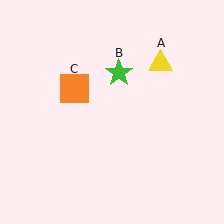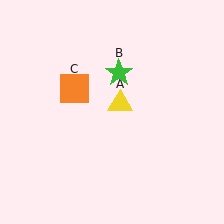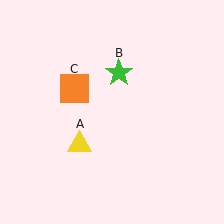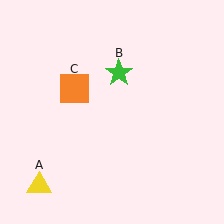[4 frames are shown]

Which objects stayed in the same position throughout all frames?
Green star (object B) and orange square (object C) remained stationary.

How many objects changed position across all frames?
1 object changed position: yellow triangle (object A).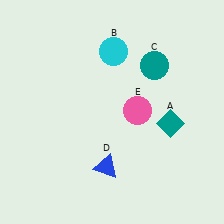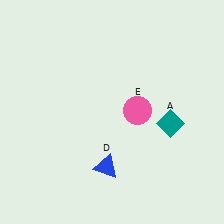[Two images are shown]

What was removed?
The cyan circle (B), the teal circle (C) were removed in Image 2.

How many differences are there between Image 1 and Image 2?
There are 2 differences between the two images.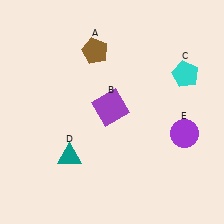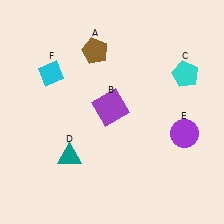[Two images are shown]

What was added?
A cyan diamond (F) was added in Image 2.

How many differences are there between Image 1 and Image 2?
There is 1 difference between the two images.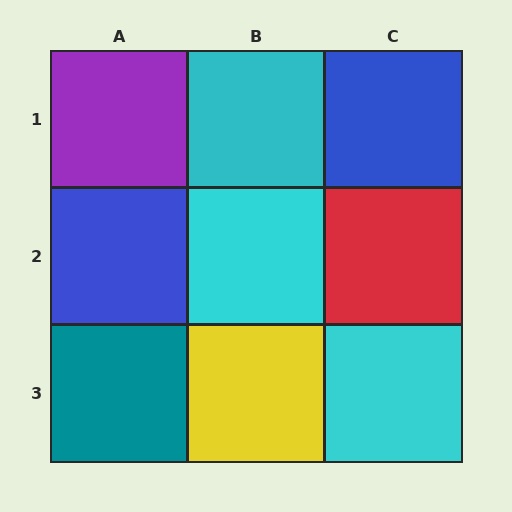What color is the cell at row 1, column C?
Blue.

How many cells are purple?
1 cell is purple.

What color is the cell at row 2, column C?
Red.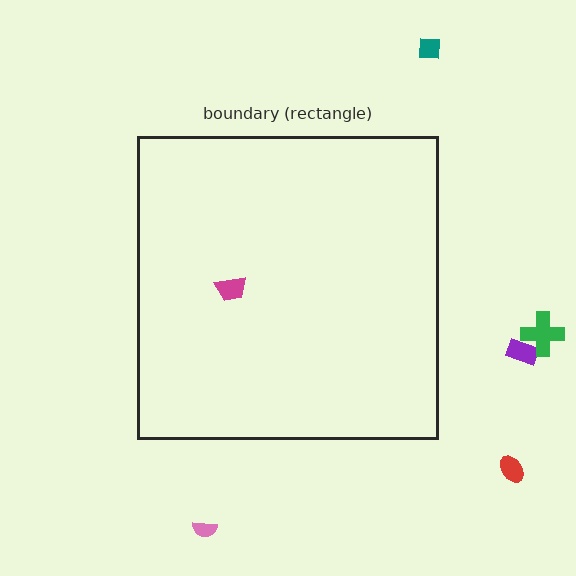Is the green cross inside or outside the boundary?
Outside.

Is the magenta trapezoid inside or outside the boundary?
Inside.